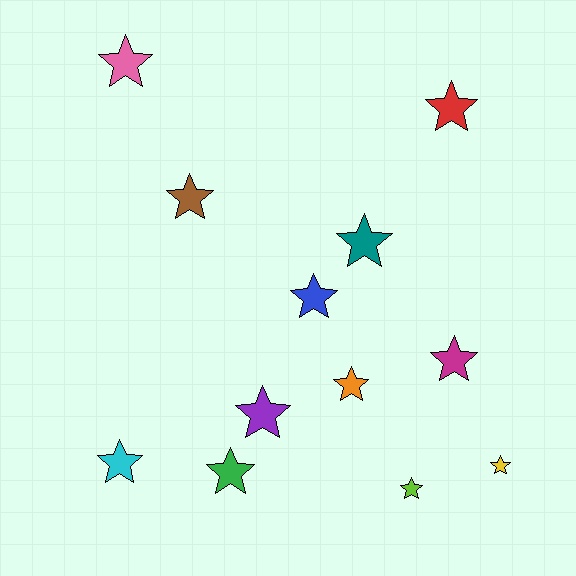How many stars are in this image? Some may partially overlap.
There are 12 stars.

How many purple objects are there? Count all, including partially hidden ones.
There is 1 purple object.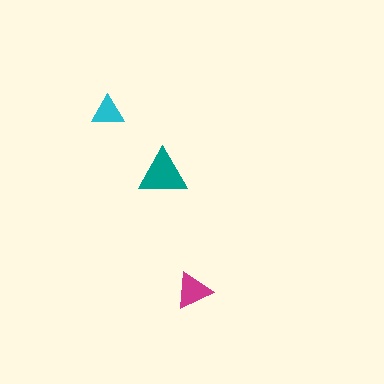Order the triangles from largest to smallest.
the teal one, the magenta one, the cyan one.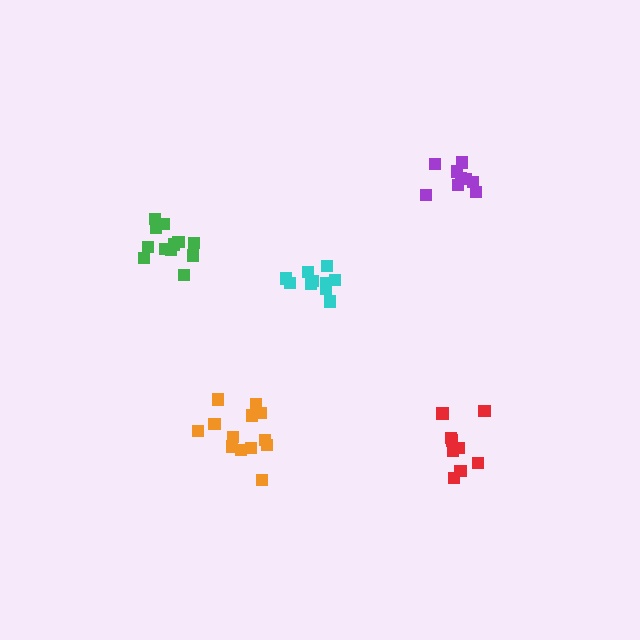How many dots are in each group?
Group 1: 10 dots, Group 2: 9 dots, Group 3: 13 dots, Group 4: 10 dots, Group 5: 12 dots (54 total).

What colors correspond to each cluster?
The clusters are colored: purple, red, orange, cyan, green.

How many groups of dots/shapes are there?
There are 5 groups.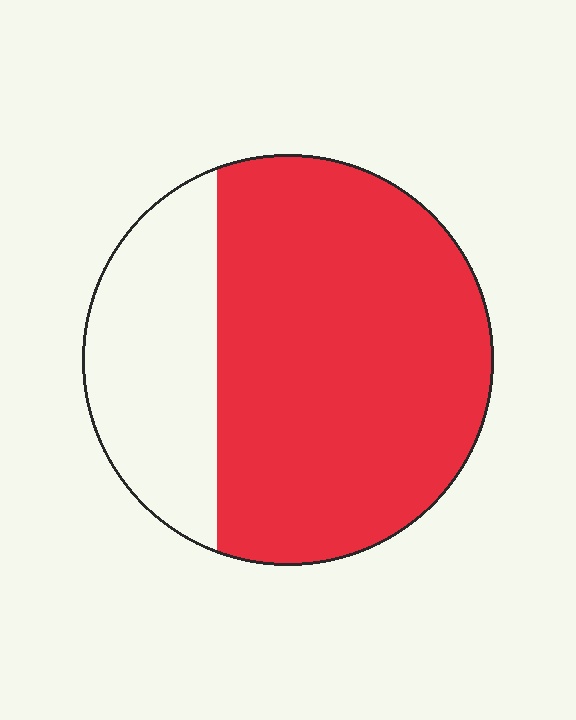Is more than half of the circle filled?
Yes.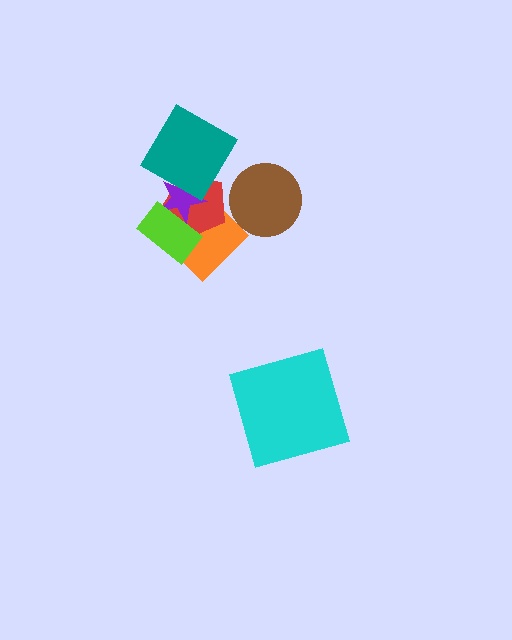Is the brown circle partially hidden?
No, no other shape covers it.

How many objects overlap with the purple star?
4 objects overlap with the purple star.